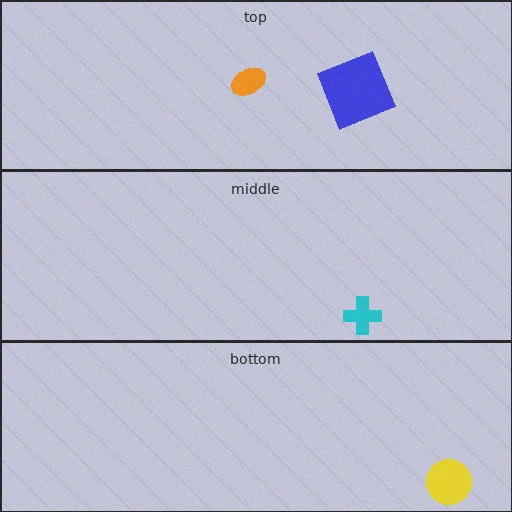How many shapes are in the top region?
2.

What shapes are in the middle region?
The cyan cross.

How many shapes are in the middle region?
1.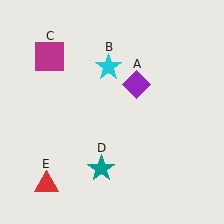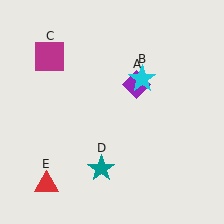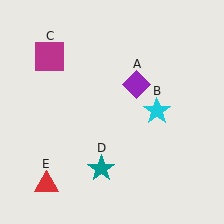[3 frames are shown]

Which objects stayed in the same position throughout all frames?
Purple diamond (object A) and magenta square (object C) and teal star (object D) and red triangle (object E) remained stationary.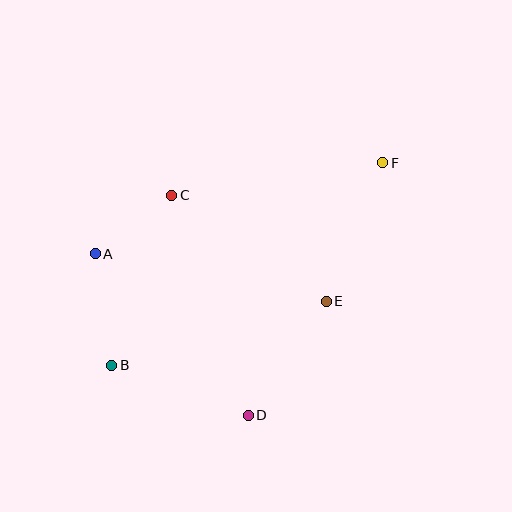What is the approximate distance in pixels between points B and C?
The distance between B and C is approximately 180 pixels.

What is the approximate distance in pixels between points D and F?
The distance between D and F is approximately 286 pixels.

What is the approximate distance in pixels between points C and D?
The distance between C and D is approximately 233 pixels.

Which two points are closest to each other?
Points A and C are closest to each other.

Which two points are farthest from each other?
Points B and F are farthest from each other.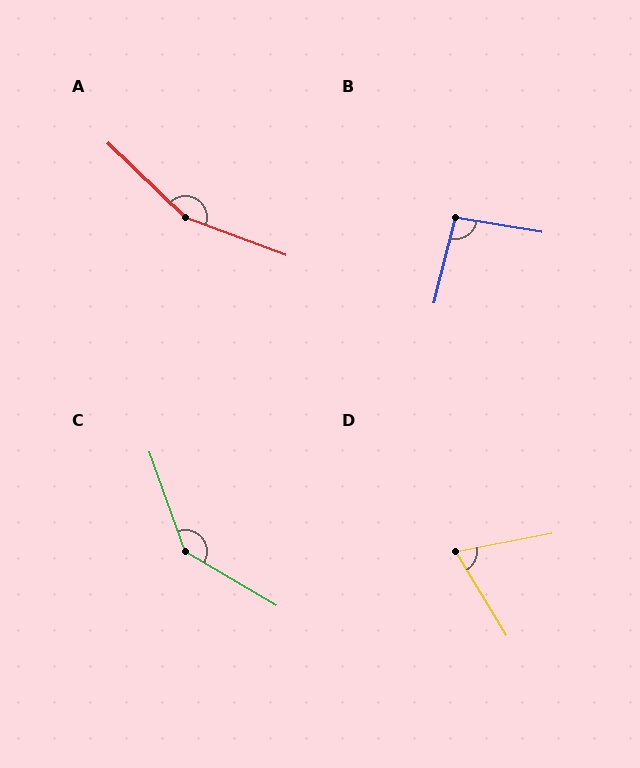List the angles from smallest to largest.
D (69°), B (95°), C (140°), A (157°).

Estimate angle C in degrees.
Approximately 140 degrees.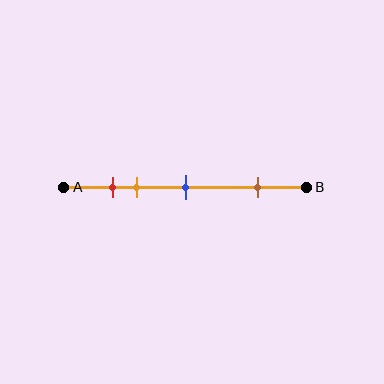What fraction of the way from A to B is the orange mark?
The orange mark is approximately 30% (0.3) of the way from A to B.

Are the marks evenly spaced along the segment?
No, the marks are not evenly spaced.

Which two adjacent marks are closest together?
The red and orange marks are the closest adjacent pair.